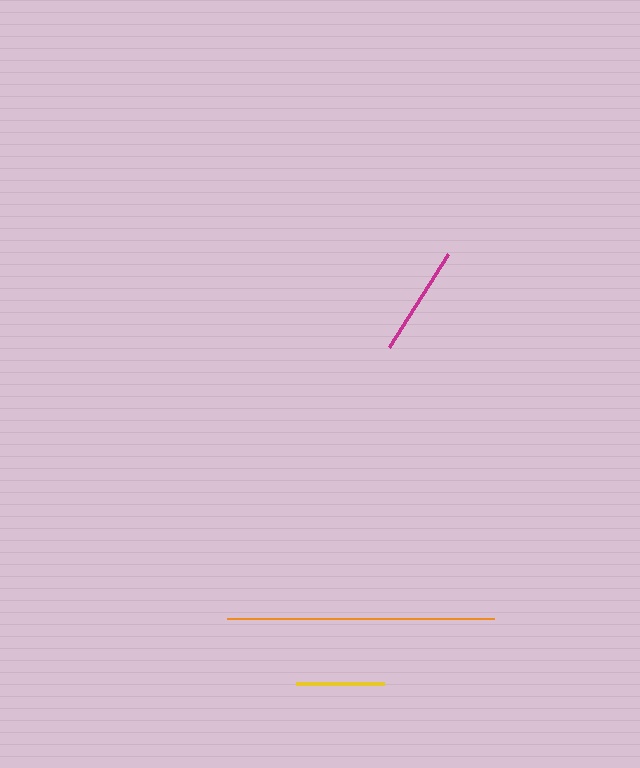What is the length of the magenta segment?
The magenta segment is approximately 110 pixels long.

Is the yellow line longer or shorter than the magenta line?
The magenta line is longer than the yellow line.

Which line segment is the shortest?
The yellow line is the shortest at approximately 87 pixels.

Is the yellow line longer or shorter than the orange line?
The orange line is longer than the yellow line.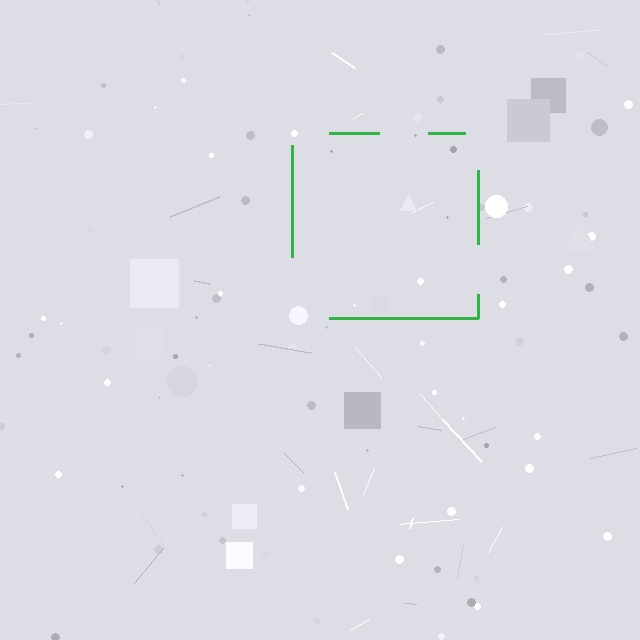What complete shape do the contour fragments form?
The contour fragments form a square.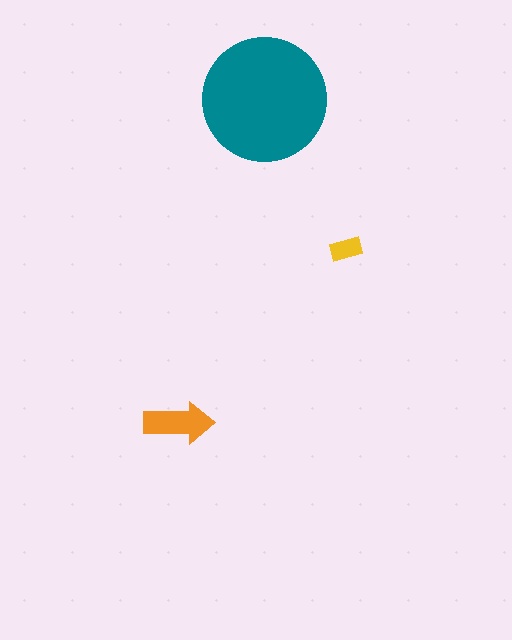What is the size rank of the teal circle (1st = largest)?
1st.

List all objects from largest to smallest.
The teal circle, the orange arrow, the yellow rectangle.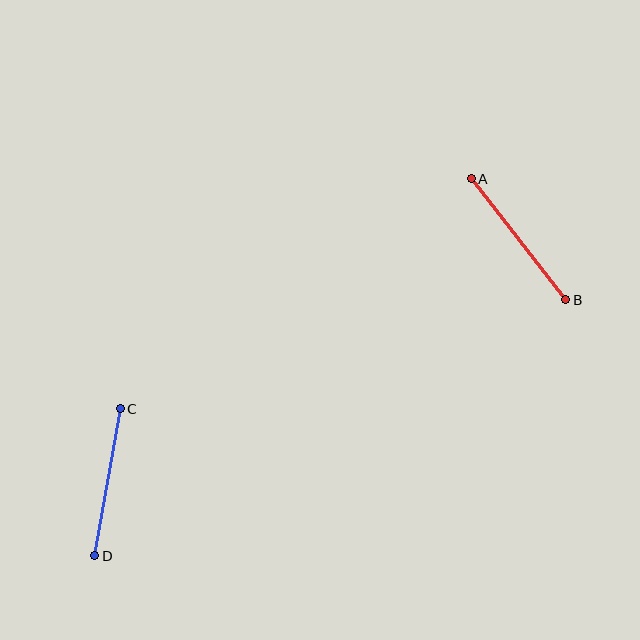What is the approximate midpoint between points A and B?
The midpoint is at approximately (518, 239) pixels.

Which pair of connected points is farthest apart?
Points A and B are farthest apart.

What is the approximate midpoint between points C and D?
The midpoint is at approximately (108, 482) pixels.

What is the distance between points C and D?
The distance is approximately 150 pixels.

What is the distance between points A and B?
The distance is approximately 153 pixels.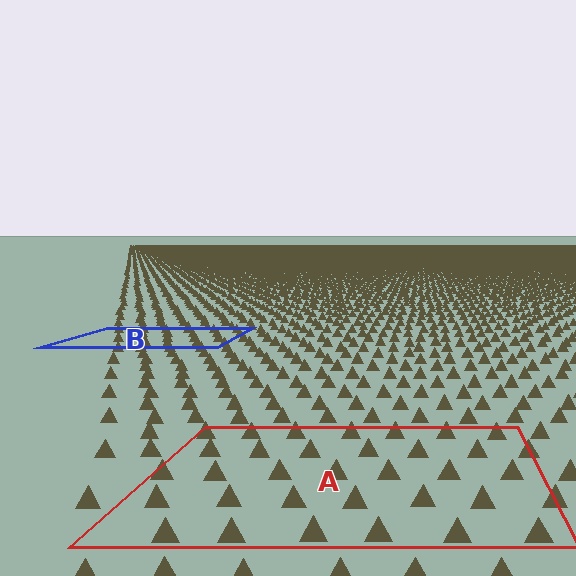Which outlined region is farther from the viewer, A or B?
Region B is farther from the viewer — the texture elements inside it appear smaller and more densely packed.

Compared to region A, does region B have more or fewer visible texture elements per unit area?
Region B has more texture elements per unit area — they are packed more densely because it is farther away.